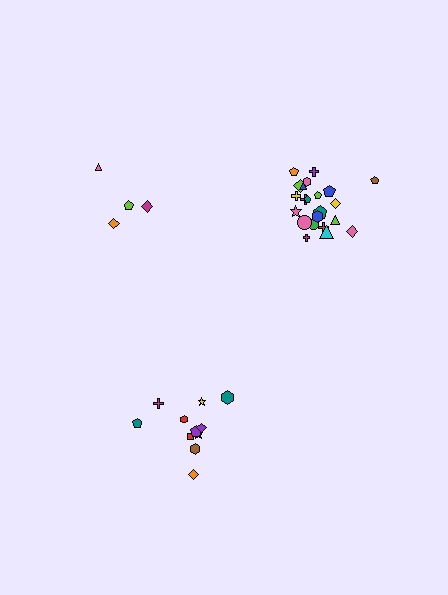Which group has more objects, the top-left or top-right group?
The top-right group.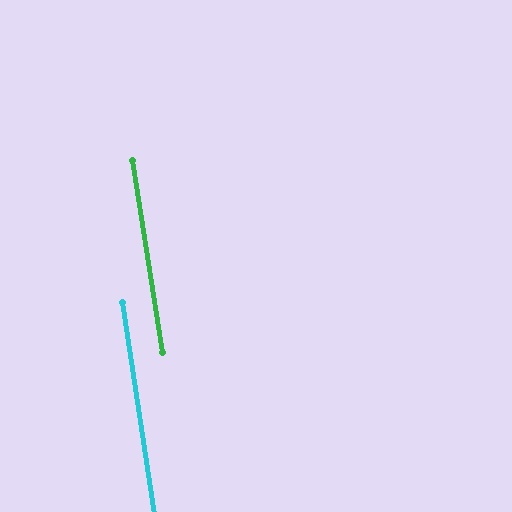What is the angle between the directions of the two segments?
Approximately 0 degrees.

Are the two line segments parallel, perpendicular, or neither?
Parallel — their directions differ by only 0.4°.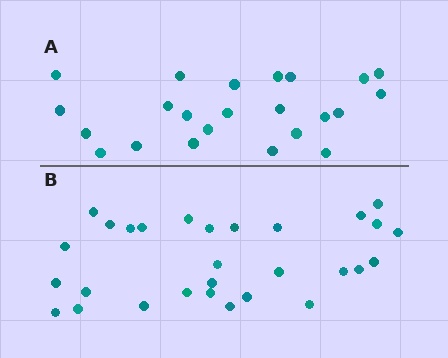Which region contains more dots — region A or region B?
Region B (the bottom region) has more dots.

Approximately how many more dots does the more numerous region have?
Region B has about 6 more dots than region A.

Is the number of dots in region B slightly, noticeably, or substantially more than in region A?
Region B has noticeably more, but not dramatically so. The ratio is roughly 1.3 to 1.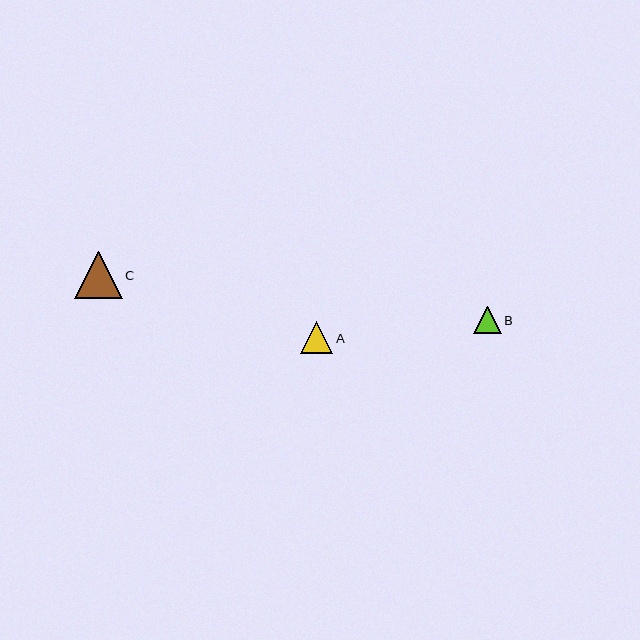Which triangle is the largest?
Triangle C is the largest with a size of approximately 48 pixels.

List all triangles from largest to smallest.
From largest to smallest: C, A, B.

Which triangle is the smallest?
Triangle B is the smallest with a size of approximately 28 pixels.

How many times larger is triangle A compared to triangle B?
Triangle A is approximately 1.2 times the size of triangle B.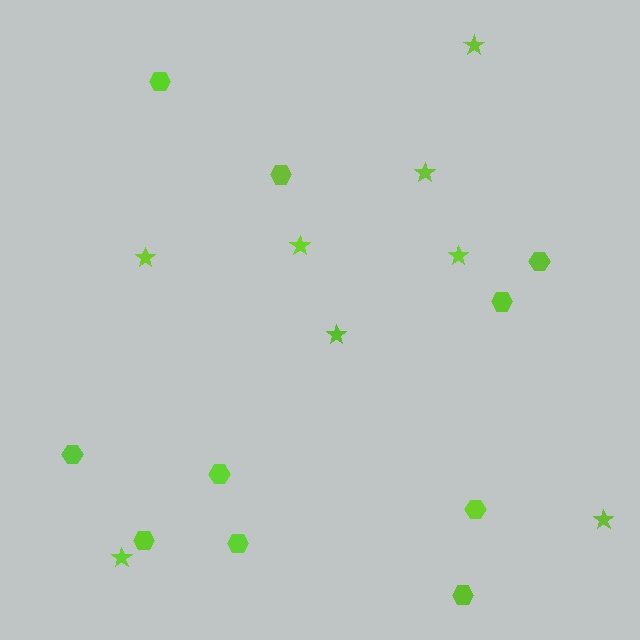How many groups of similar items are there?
There are 2 groups: one group of hexagons (10) and one group of stars (8).